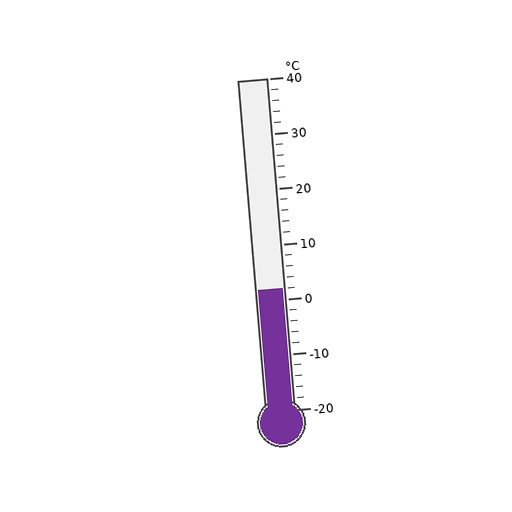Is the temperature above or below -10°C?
The temperature is above -10°C.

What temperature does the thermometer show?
The thermometer shows approximately 2°C.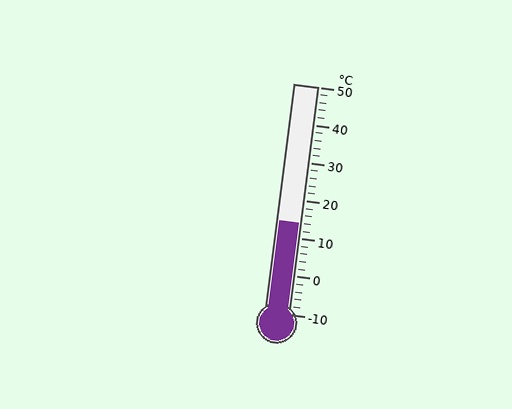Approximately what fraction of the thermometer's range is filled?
The thermometer is filled to approximately 40% of its range.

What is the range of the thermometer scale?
The thermometer scale ranges from -10°C to 50°C.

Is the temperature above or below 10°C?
The temperature is above 10°C.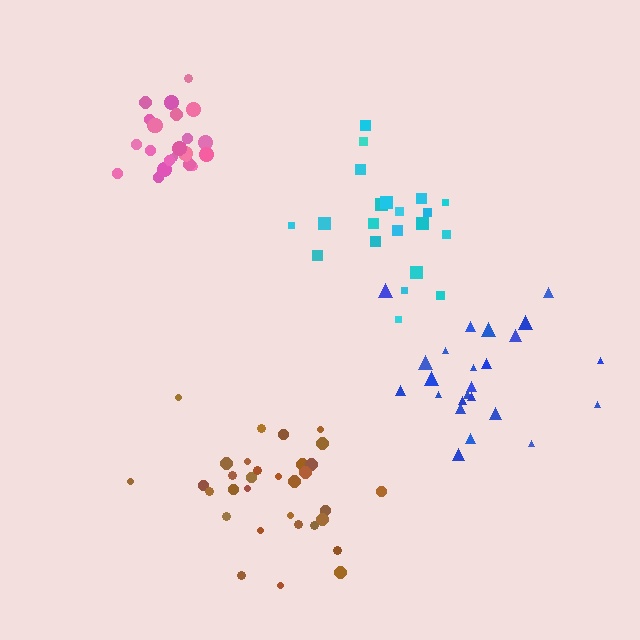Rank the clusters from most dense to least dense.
pink, brown, blue, cyan.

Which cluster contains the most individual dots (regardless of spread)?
Brown (33).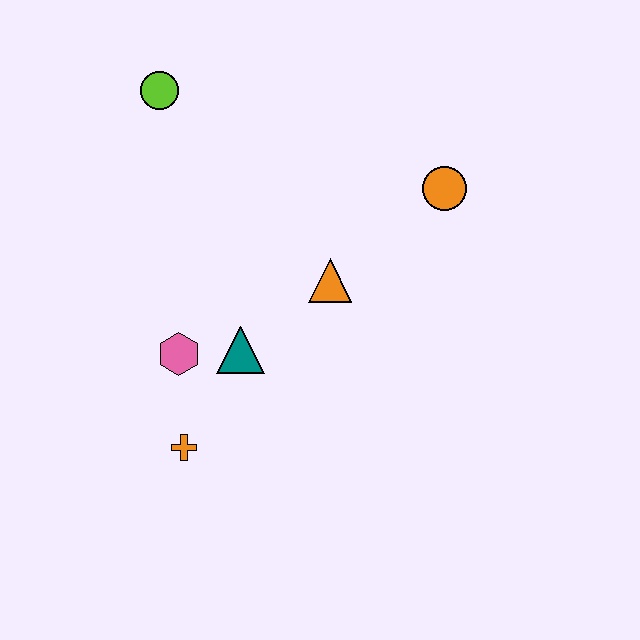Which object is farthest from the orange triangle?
The lime circle is farthest from the orange triangle.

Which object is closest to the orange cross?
The pink hexagon is closest to the orange cross.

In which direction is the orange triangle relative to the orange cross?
The orange triangle is above the orange cross.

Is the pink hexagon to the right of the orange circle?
No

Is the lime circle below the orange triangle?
No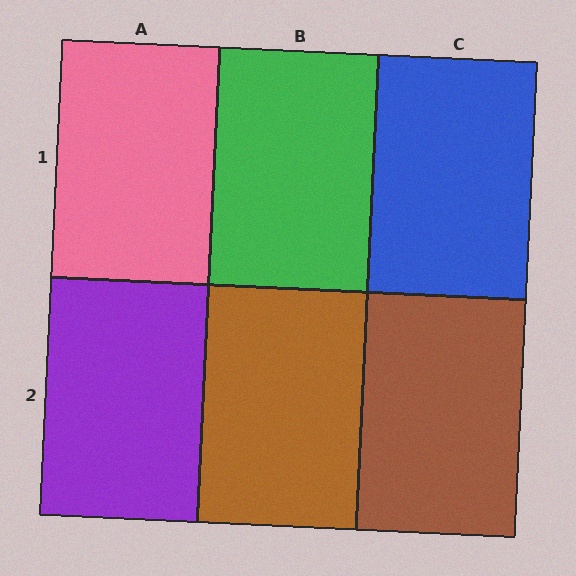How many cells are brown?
2 cells are brown.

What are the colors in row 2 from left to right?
Purple, brown, brown.